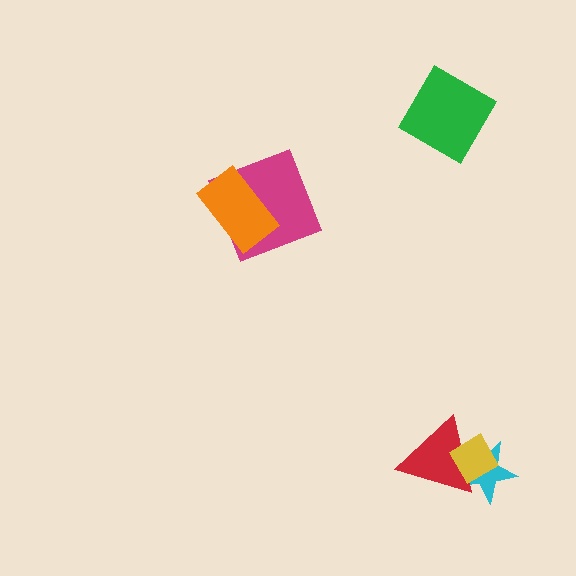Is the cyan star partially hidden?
Yes, it is partially covered by another shape.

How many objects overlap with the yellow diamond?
2 objects overlap with the yellow diamond.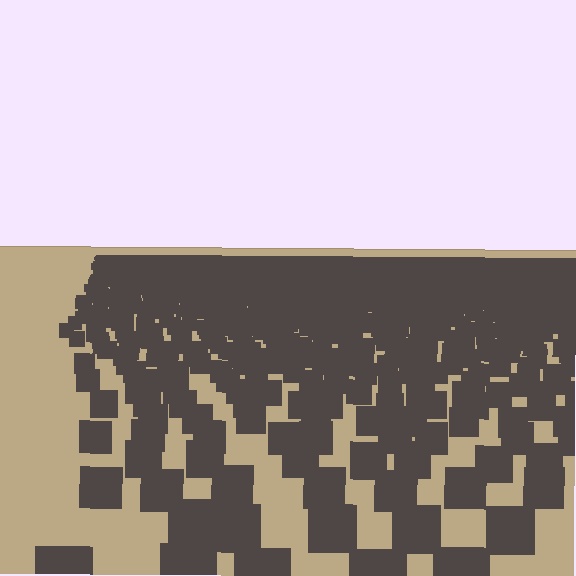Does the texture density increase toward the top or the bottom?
Density increases toward the top.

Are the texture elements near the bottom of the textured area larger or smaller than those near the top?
Larger. Near the bottom, elements are closer to the viewer and appear at a bigger on-screen size.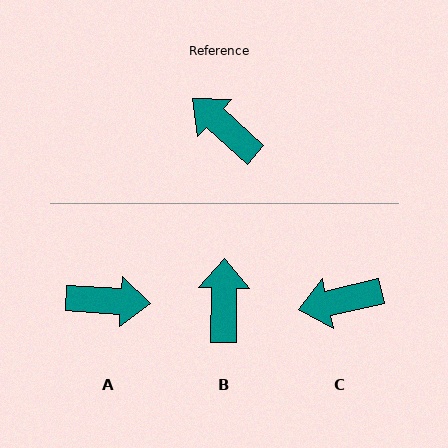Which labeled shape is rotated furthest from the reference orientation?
A, about 142 degrees away.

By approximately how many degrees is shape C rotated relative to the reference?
Approximately 55 degrees counter-clockwise.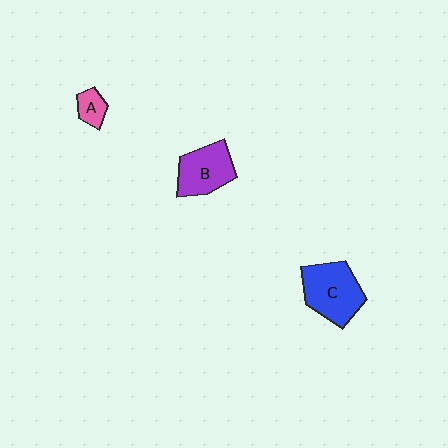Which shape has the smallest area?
Shape A (pink).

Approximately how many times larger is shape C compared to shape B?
Approximately 1.2 times.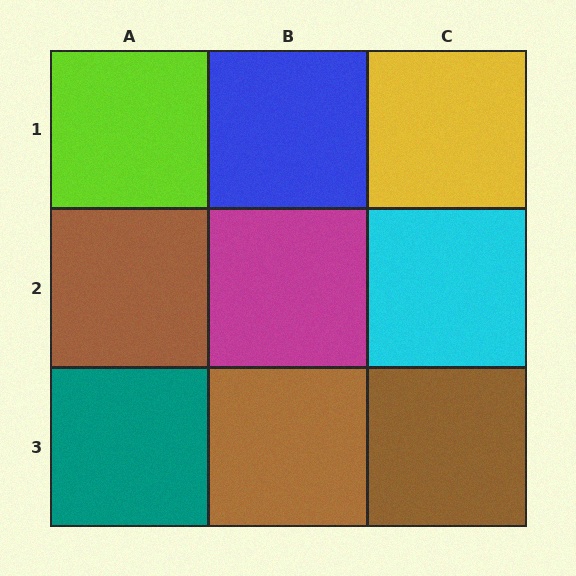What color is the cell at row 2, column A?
Brown.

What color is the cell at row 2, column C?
Cyan.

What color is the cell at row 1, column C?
Yellow.